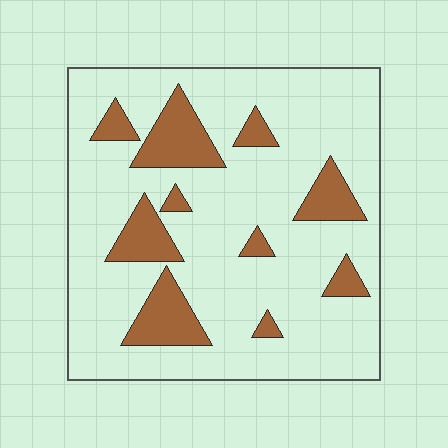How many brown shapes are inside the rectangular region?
10.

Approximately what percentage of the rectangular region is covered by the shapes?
Approximately 20%.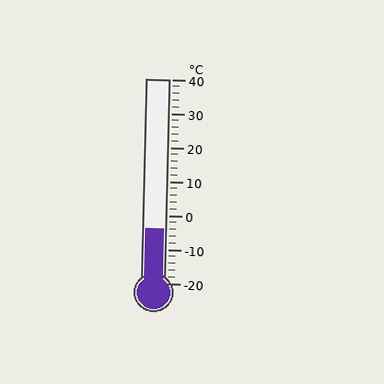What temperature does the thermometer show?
The thermometer shows approximately -4°C.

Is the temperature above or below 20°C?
The temperature is below 20°C.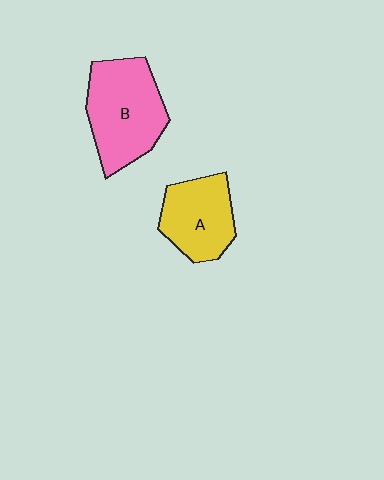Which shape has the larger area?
Shape B (pink).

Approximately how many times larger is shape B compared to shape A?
Approximately 1.3 times.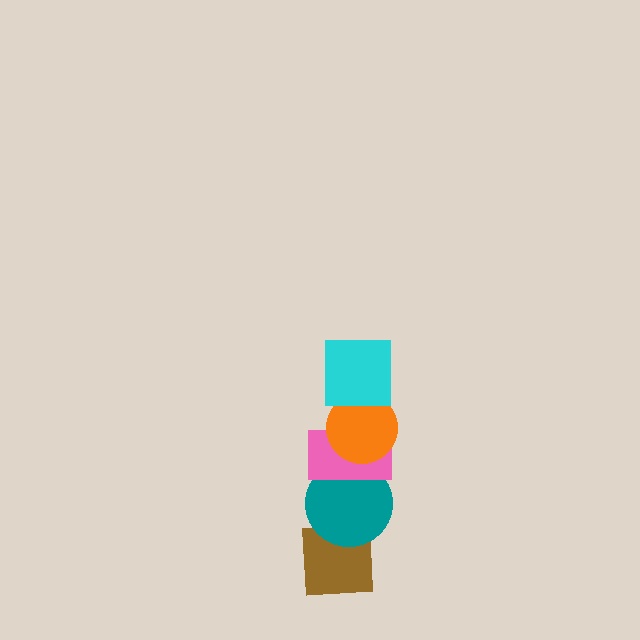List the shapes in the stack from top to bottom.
From top to bottom: the cyan square, the orange circle, the pink rectangle, the teal circle, the brown square.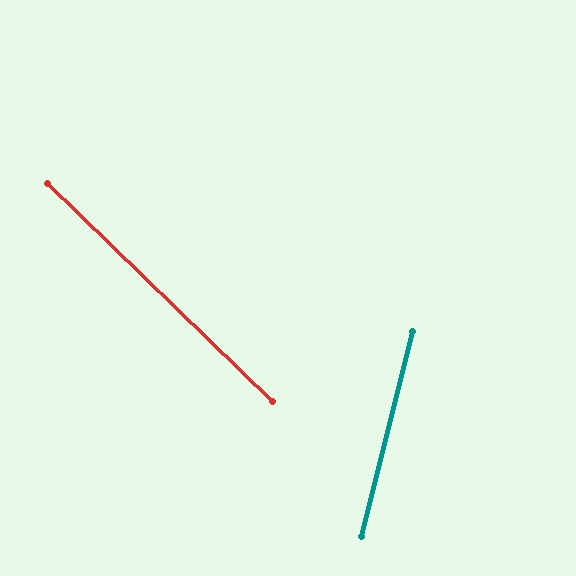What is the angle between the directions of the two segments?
Approximately 60 degrees.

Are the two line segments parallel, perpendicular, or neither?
Neither parallel nor perpendicular — they differ by about 60°.